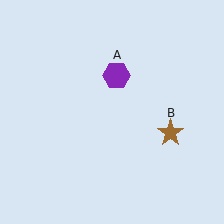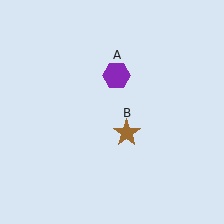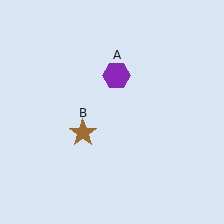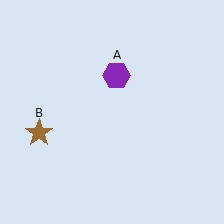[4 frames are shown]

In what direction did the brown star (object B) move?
The brown star (object B) moved left.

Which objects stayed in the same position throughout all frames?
Purple hexagon (object A) remained stationary.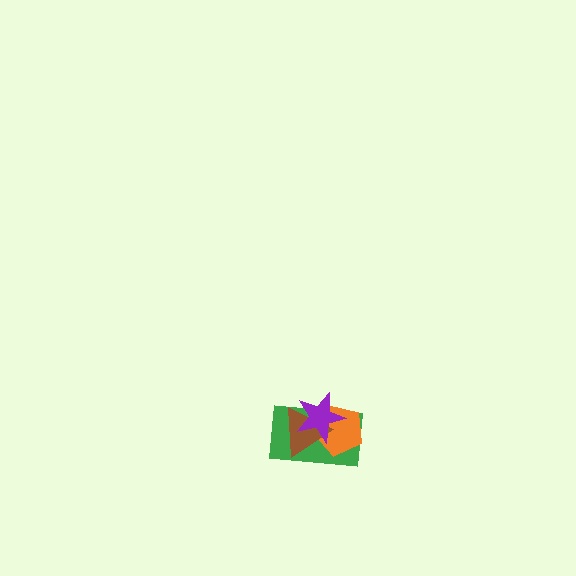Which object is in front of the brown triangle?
The purple star is in front of the brown triangle.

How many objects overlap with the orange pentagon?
3 objects overlap with the orange pentagon.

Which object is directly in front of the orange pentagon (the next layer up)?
The brown triangle is directly in front of the orange pentagon.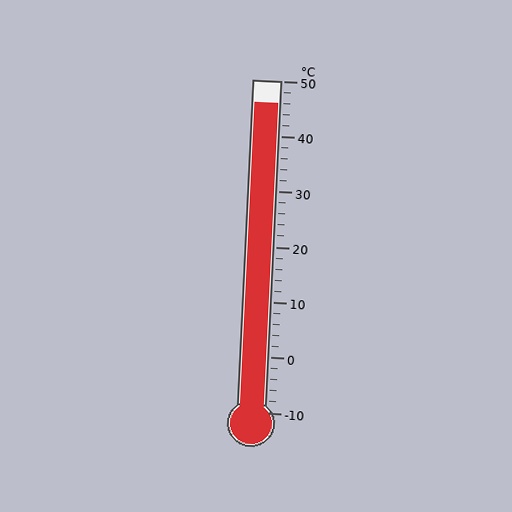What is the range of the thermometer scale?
The thermometer scale ranges from -10°C to 50°C.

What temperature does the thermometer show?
The thermometer shows approximately 46°C.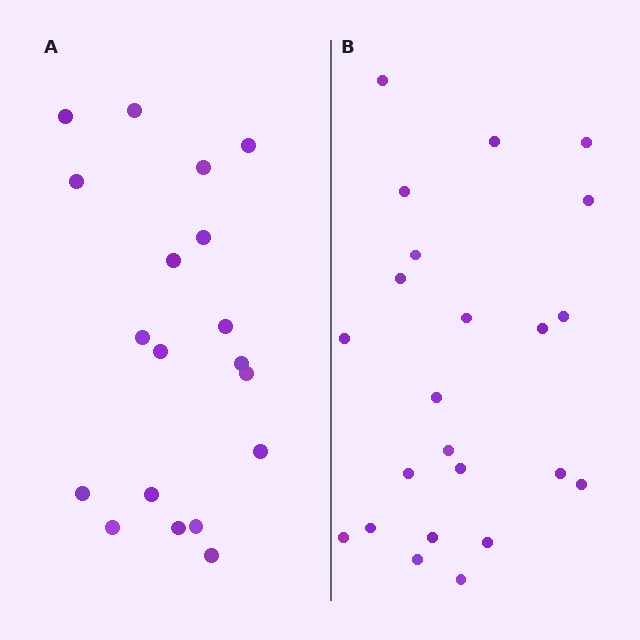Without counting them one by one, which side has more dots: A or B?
Region B (the right region) has more dots.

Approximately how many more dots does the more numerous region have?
Region B has about 4 more dots than region A.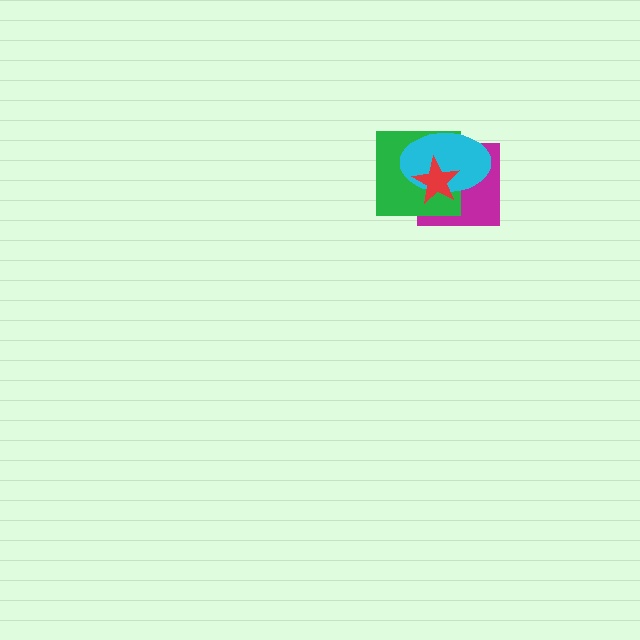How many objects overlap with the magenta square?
3 objects overlap with the magenta square.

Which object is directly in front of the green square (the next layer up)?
The cyan ellipse is directly in front of the green square.